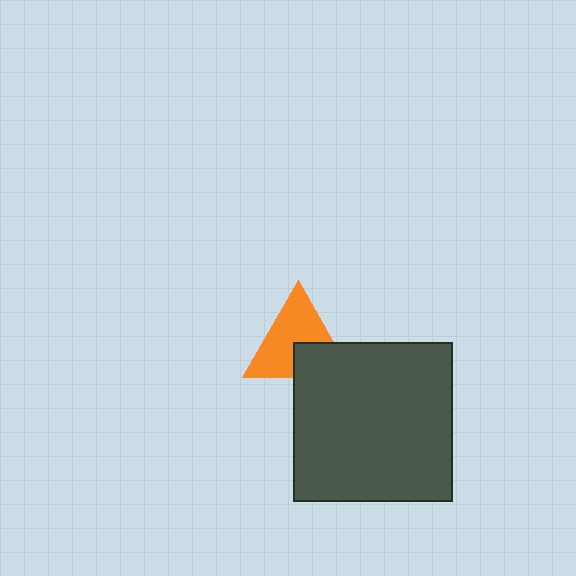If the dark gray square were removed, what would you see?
You would see the complete orange triangle.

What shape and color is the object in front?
The object in front is a dark gray square.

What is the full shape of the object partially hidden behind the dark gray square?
The partially hidden object is an orange triangle.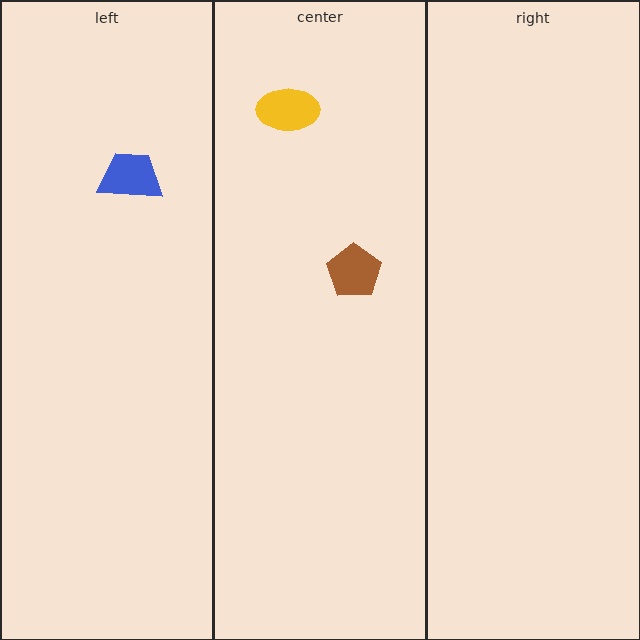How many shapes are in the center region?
2.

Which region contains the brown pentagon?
The center region.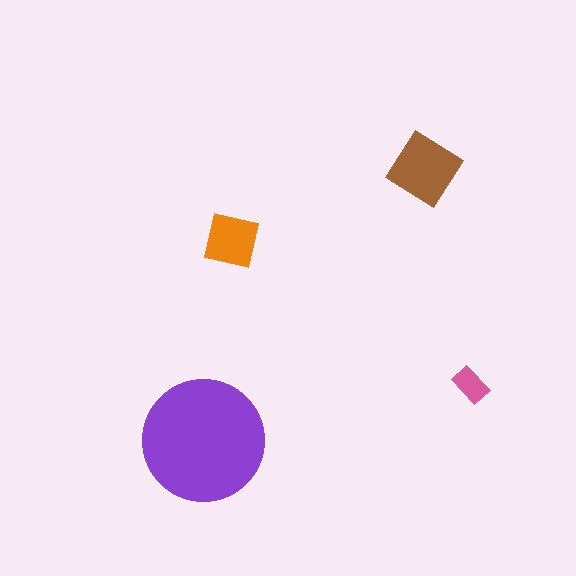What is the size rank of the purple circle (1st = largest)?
1st.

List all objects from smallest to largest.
The pink rectangle, the orange square, the brown diamond, the purple circle.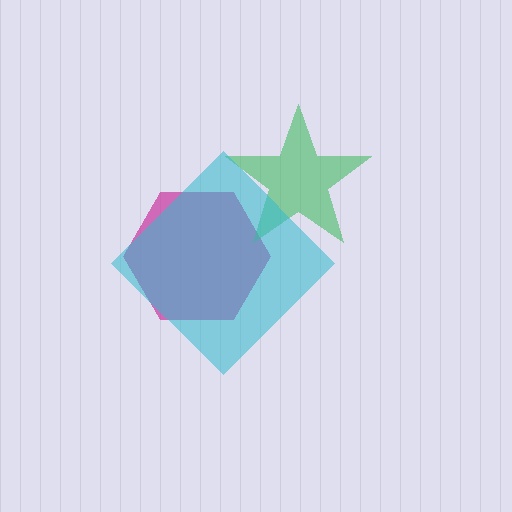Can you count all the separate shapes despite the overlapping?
Yes, there are 3 separate shapes.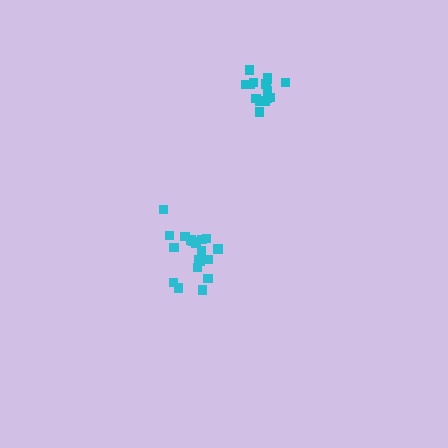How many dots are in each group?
Group 1: 15 dots, Group 2: 20 dots (35 total).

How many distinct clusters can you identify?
There are 2 distinct clusters.